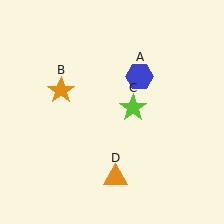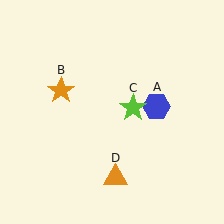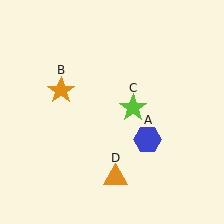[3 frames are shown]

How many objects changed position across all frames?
1 object changed position: blue hexagon (object A).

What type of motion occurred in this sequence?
The blue hexagon (object A) rotated clockwise around the center of the scene.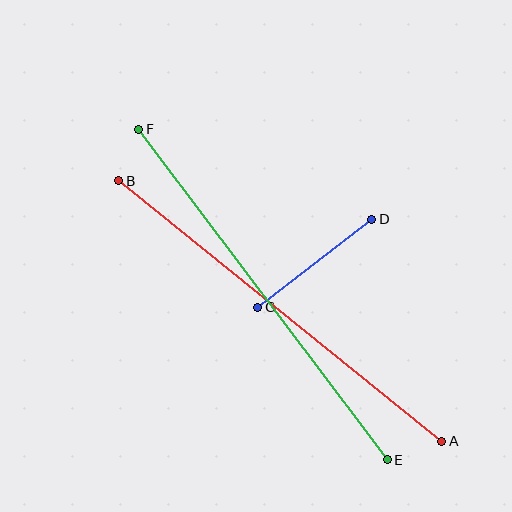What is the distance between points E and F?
The distance is approximately 413 pixels.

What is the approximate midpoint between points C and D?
The midpoint is at approximately (315, 263) pixels.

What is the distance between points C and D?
The distance is approximately 144 pixels.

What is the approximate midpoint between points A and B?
The midpoint is at approximately (280, 311) pixels.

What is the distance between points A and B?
The distance is approximately 415 pixels.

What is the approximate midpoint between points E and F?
The midpoint is at approximately (263, 295) pixels.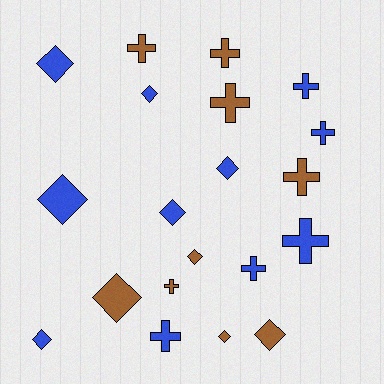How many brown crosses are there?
There are 5 brown crosses.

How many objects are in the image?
There are 20 objects.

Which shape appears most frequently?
Diamond, with 10 objects.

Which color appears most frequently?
Blue, with 11 objects.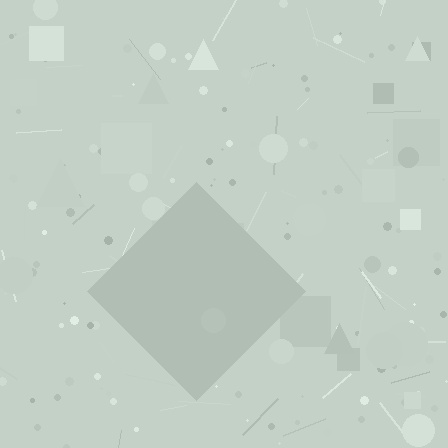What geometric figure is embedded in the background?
A diamond is embedded in the background.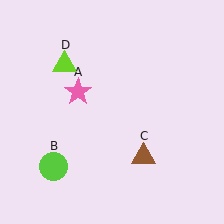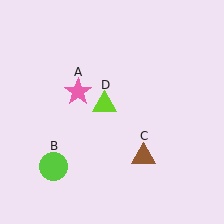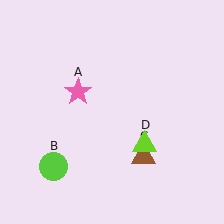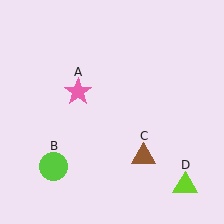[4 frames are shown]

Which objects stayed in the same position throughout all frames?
Pink star (object A) and lime circle (object B) and brown triangle (object C) remained stationary.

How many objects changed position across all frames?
1 object changed position: lime triangle (object D).